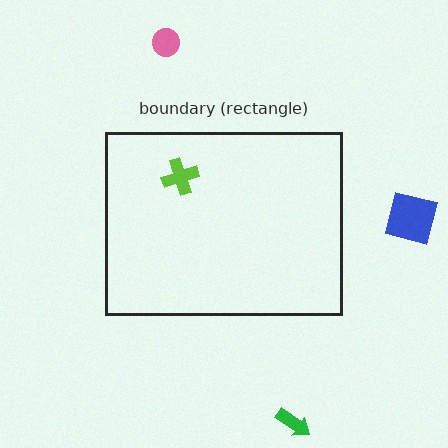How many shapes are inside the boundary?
1 inside, 3 outside.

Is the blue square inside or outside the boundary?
Outside.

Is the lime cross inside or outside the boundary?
Inside.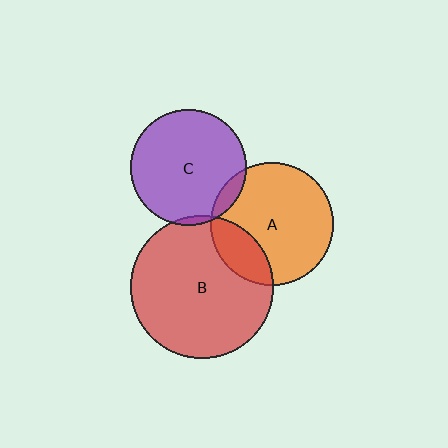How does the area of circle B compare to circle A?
Approximately 1.4 times.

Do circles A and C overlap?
Yes.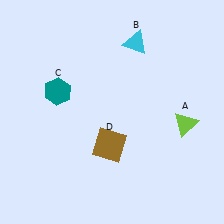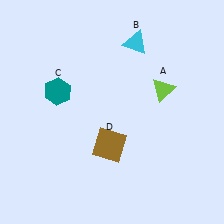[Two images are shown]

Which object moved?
The lime triangle (A) moved up.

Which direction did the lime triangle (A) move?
The lime triangle (A) moved up.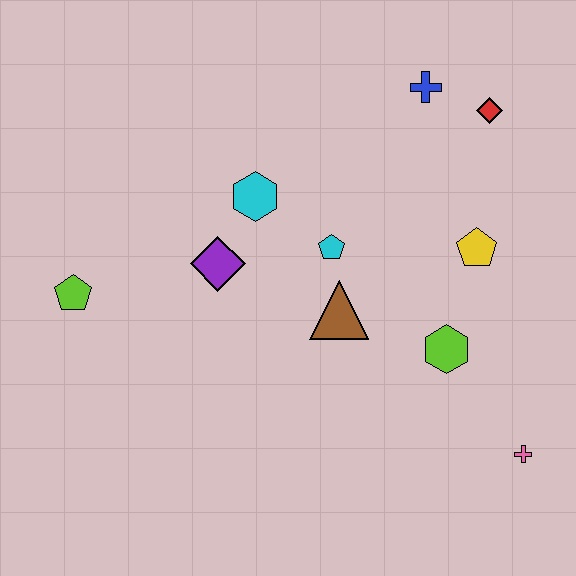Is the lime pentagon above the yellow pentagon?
No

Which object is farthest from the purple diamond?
The pink cross is farthest from the purple diamond.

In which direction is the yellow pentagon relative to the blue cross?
The yellow pentagon is below the blue cross.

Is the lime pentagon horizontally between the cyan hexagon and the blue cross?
No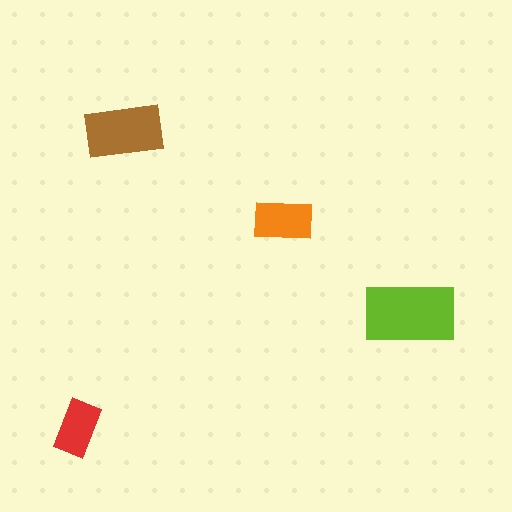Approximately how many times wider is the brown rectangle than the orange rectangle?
About 1.5 times wider.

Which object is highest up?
The brown rectangle is topmost.